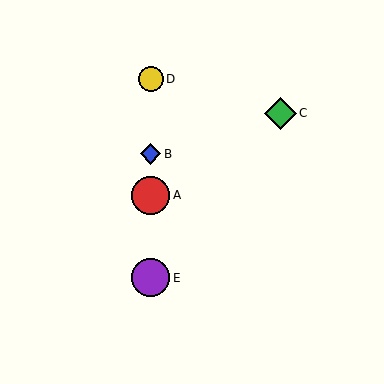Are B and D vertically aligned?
Yes, both are at x≈151.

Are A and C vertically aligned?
No, A is at x≈151 and C is at x≈280.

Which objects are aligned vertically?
Objects A, B, D, E are aligned vertically.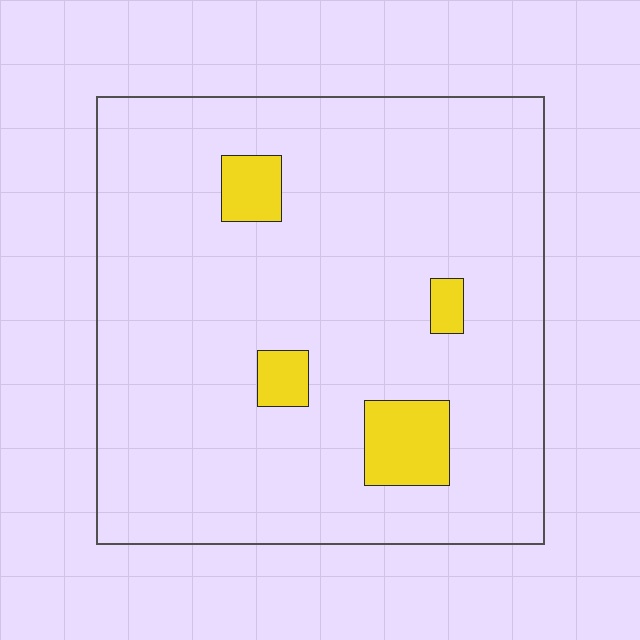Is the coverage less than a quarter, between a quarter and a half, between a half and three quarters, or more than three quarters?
Less than a quarter.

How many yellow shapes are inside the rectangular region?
4.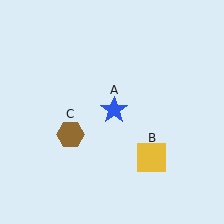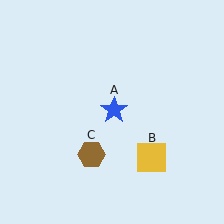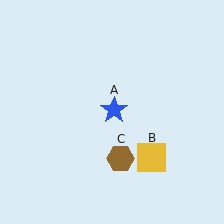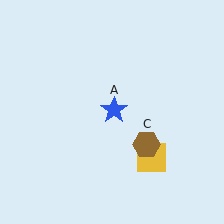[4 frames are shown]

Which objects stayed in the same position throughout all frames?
Blue star (object A) and yellow square (object B) remained stationary.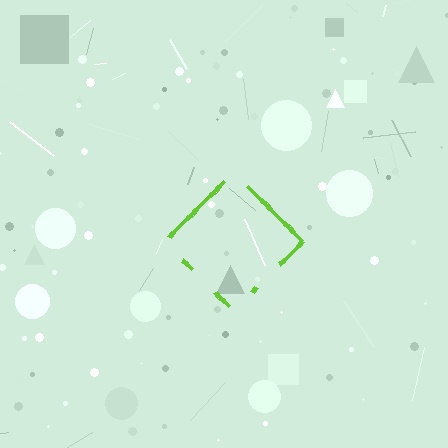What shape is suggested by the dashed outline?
The dashed outline suggests a diamond.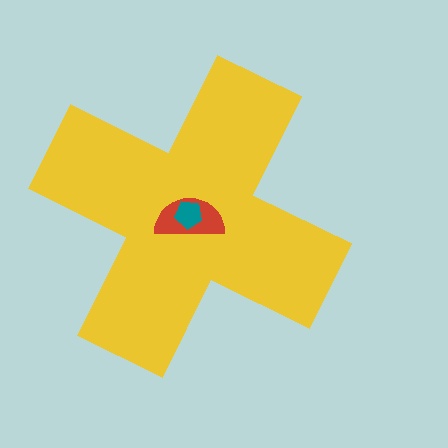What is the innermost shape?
The teal pentagon.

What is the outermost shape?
The yellow cross.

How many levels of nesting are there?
3.